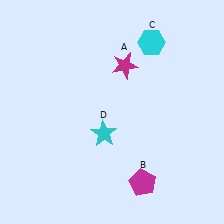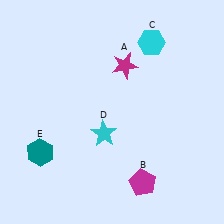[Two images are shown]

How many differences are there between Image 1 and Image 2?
There is 1 difference between the two images.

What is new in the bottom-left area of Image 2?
A teal hexagon (E) was added in the bottom-left area of Image 2.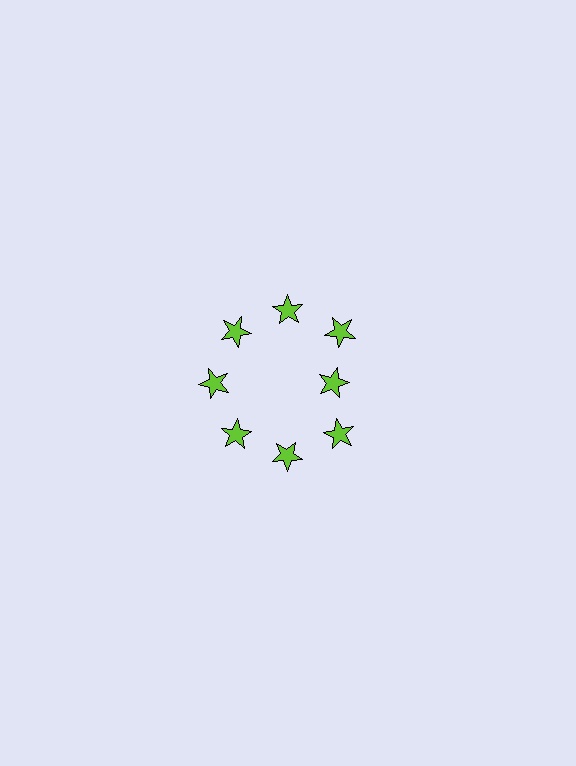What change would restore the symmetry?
The symmetry would be restored by moving it outward, back onto the ring so that all 8 stars sit at equal angles and equal distance from the center.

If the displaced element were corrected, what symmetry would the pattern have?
It would have 8-fold rotational symmetry — the pattern would map onto itself every 45 degrees.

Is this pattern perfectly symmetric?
No. The 8 lime stars are arranged in a ring, but one element near the 3 o'clock position is pulled inward toward the center, breaking the 8-fold rotational symmetry.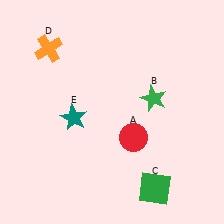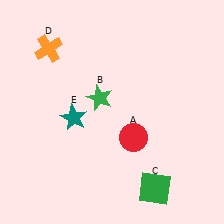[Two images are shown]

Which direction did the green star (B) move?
The green star (B) moved left.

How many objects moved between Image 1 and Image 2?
1 object moved between the two images.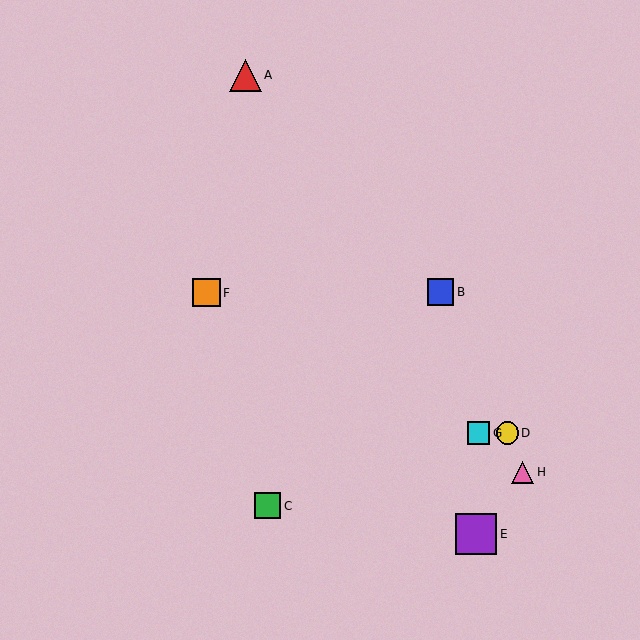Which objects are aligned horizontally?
Objects D, G are aligned horizontally.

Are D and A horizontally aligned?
No, D is at y≈433 and A is at y≈75.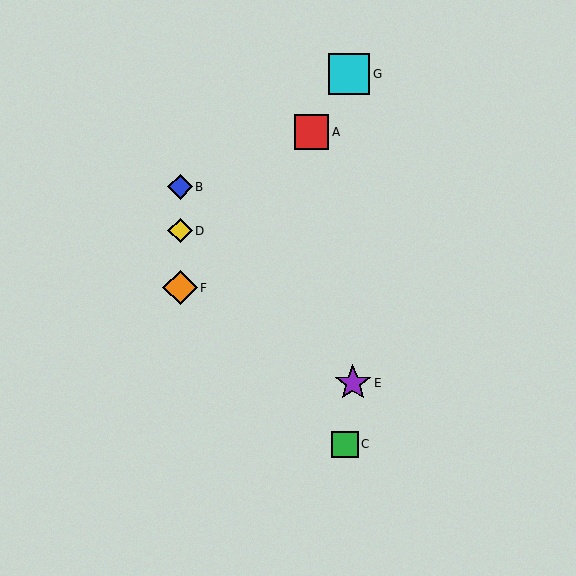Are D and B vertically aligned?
Yes, both are at x≈180.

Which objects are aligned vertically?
Objects B, D, F are aligned vertically.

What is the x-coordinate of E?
Object E is at x≈353.